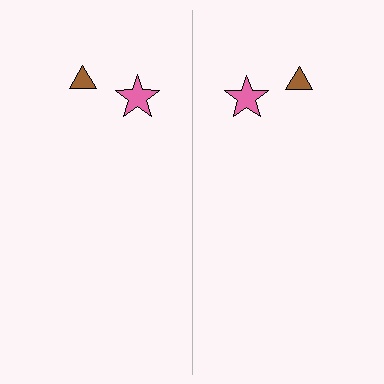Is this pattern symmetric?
Yes, this pattern has bilateral (reflection) symmetry.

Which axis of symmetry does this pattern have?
The pattern has a vertical axis of symmetry running through the center of the image.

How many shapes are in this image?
There are 4 shapes in this image.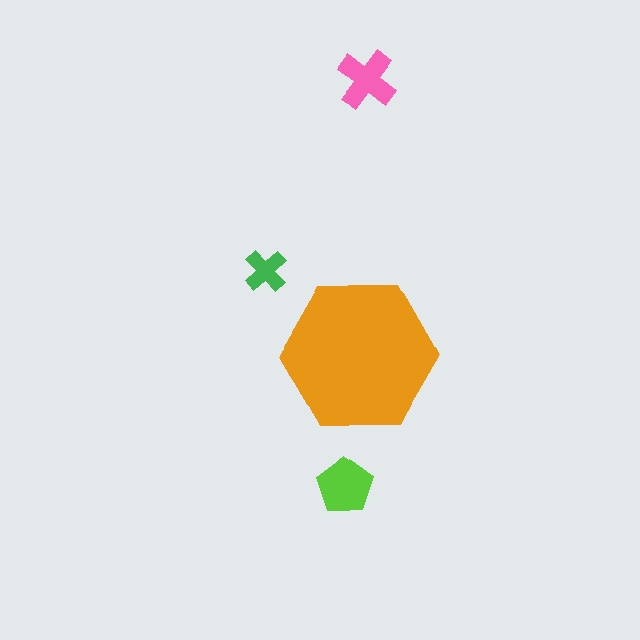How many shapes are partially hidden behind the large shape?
0 shapes are partially hidden.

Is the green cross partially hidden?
No, the green cross is fully visible.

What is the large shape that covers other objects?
An orange hexagon.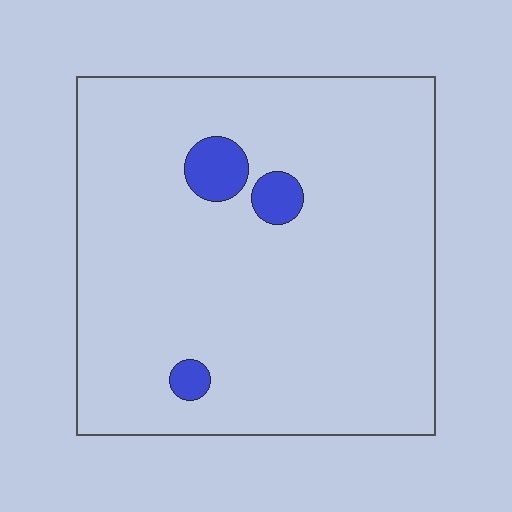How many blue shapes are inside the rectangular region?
3.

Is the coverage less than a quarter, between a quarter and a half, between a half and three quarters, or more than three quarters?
Less than a quarter.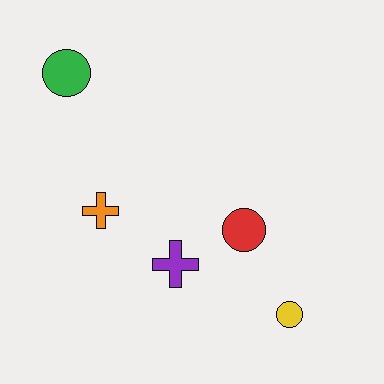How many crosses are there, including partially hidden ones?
There are 2 crosses.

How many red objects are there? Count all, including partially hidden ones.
There is 1 red object.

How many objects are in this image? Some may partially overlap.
There are 5 objects.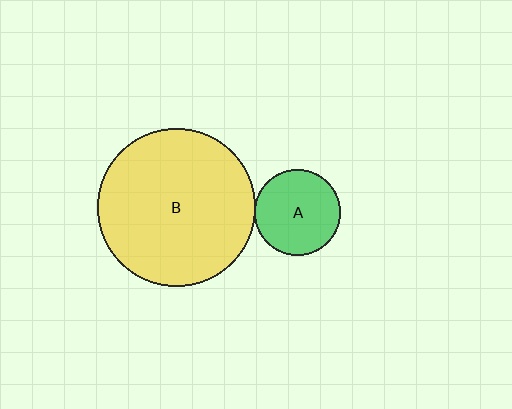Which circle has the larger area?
Circle B (yellow).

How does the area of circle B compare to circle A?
Approximately 3.3 times.